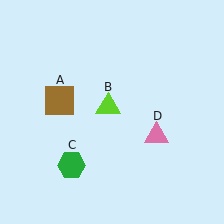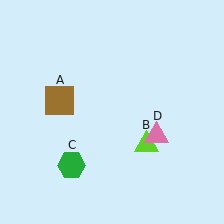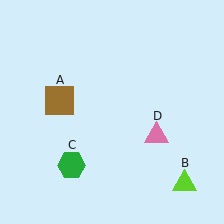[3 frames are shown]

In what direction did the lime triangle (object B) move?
The lime triangle (object B) moved down and to the right.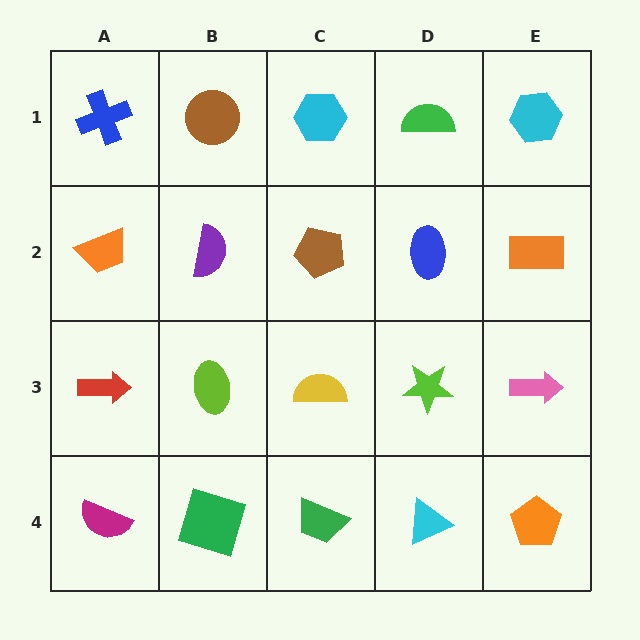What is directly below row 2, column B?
A lime ellipse.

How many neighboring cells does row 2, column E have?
3.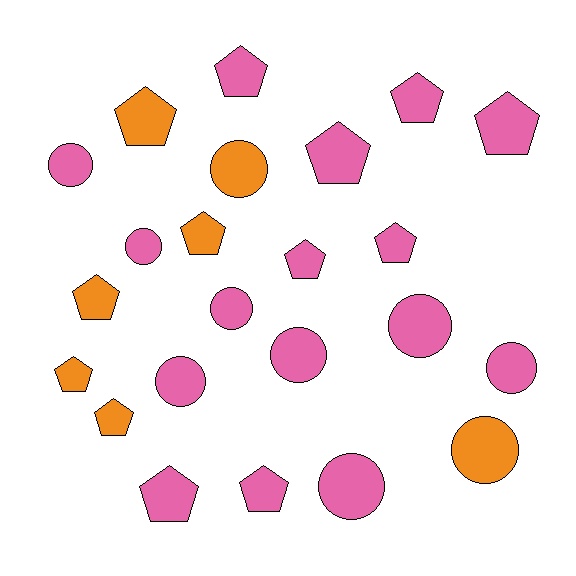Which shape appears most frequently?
Pentagon, with 13 objects.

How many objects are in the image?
There are 23 objects.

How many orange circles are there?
There are 2 orange circles.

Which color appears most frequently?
Pink, with 16 objects.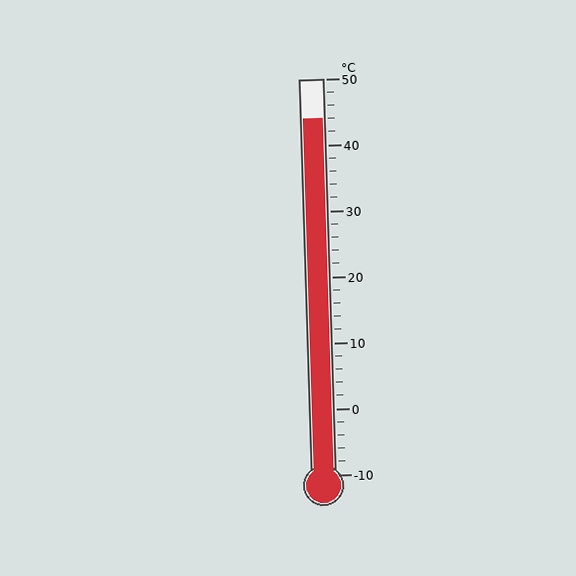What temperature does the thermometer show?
The thermometer shows approximately 44°C.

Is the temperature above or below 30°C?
The temperature is above 30°C.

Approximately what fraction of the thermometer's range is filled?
The thermometer is filled to approximately 90% of its range.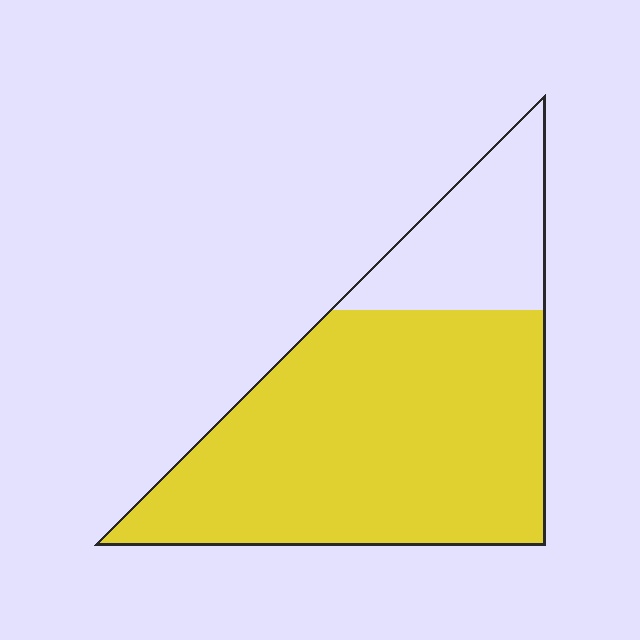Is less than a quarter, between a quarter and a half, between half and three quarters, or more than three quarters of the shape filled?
More than three quarters.